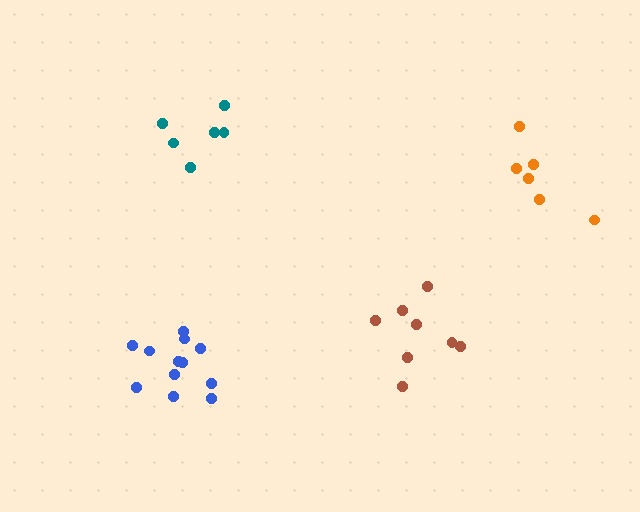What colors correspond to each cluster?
The clusters are colored: teal, brown, orange, blue.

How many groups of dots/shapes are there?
There are 4 groups.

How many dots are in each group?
Group 1: 6 dots, Group 2: 8 dots, Group 3: 6 dots, Group 4: 12 dots (32 total).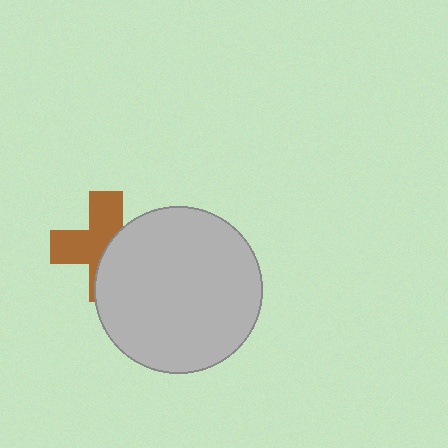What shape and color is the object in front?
The object in front is a light gray circle.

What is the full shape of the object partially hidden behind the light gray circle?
The partially hidden object is a brown cross.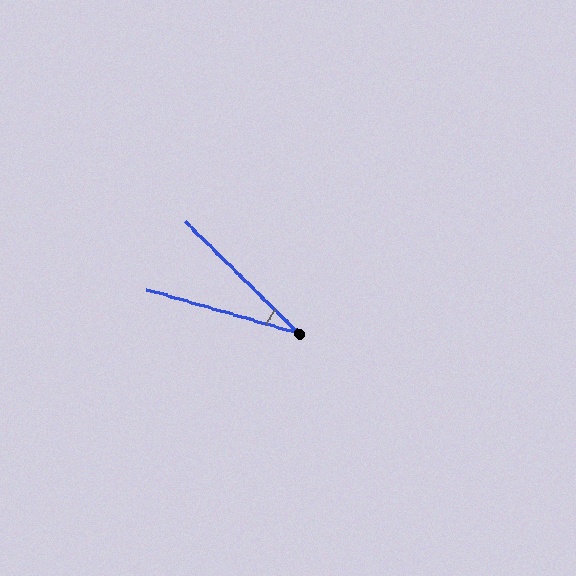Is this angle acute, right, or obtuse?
It is acute.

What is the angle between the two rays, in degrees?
Approximately 28 degrees.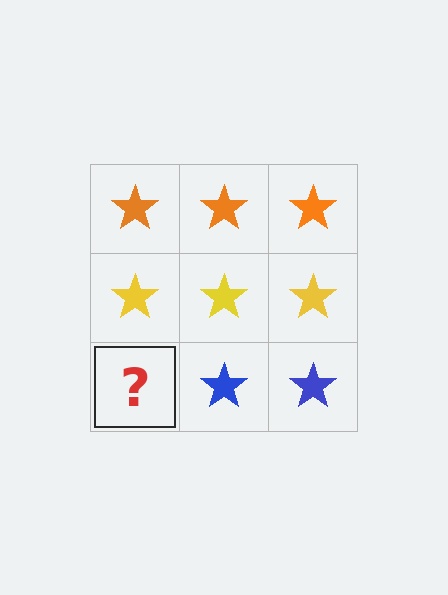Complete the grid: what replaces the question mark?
The question mark should be replaced with a blue star.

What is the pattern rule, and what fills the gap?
The rule is that each row has a consistent color. The gap should be filled with a blue star.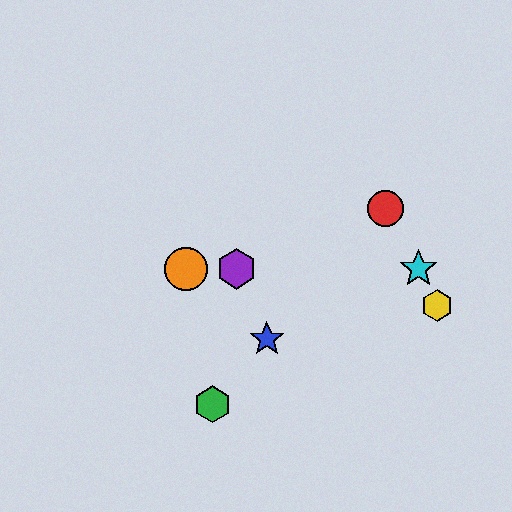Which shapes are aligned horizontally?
The purple hexagon, the orange circle, the cyan star are aligned horizontally.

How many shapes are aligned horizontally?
3 shapes (the purple hexagon, the orange circle, the cyan star) are aligned horizontally.